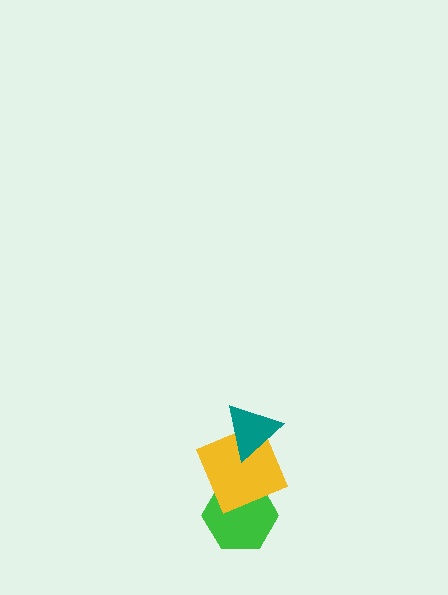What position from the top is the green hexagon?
The green hexagon is 3rd from the top.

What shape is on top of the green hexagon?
The yellow square is on top of the green hexagon.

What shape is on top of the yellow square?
The teal triangle is on top of the yellow square.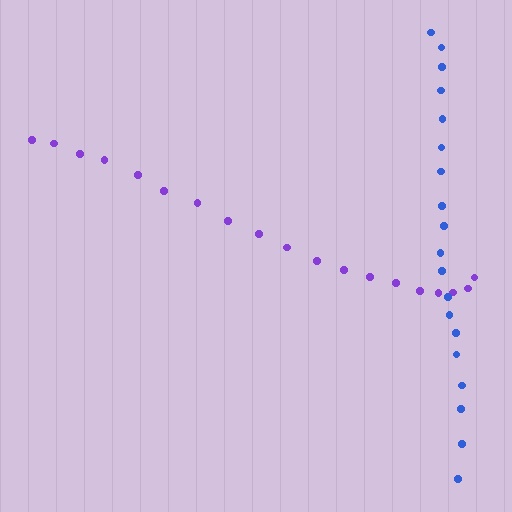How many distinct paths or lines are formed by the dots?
There are 2 distinct paths.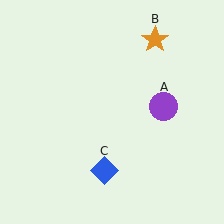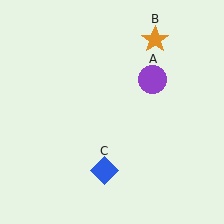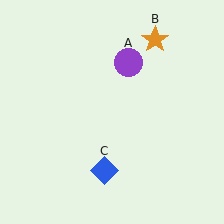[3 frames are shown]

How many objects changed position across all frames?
1 object changed position: purple circle (object A).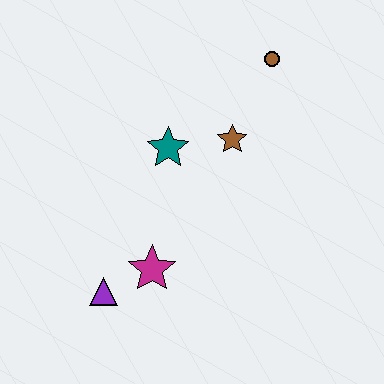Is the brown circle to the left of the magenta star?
No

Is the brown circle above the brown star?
Yes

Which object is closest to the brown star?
The teal star is closest to the brown star.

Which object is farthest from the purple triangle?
The brown circle is farthest from the purple triangle.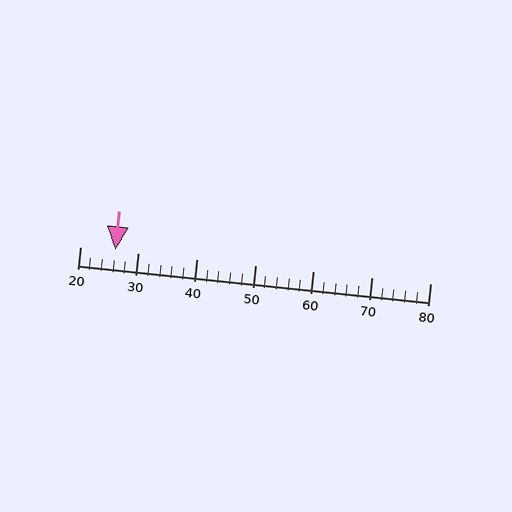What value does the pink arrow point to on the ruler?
The pink arrow points to approximately 26.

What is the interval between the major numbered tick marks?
The major tick marks are spaced 10 units apart.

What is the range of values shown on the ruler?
The ruler shows values from 20 to 80.